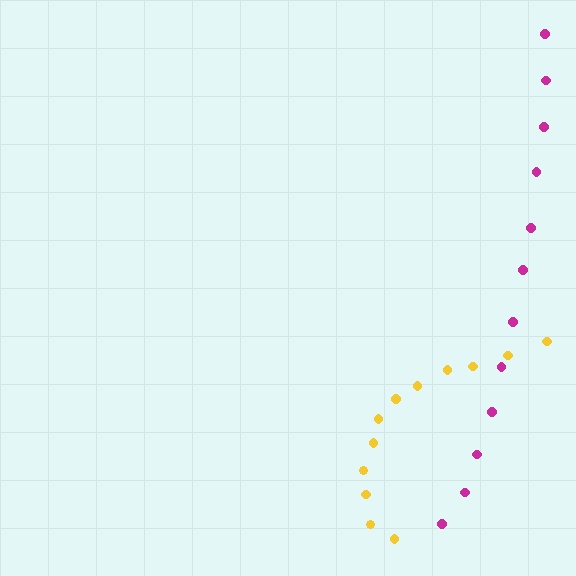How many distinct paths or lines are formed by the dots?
There are 2 distinct paths.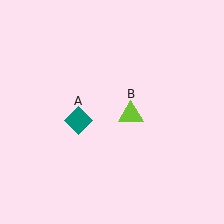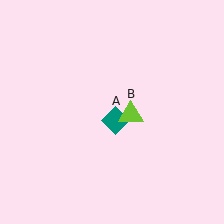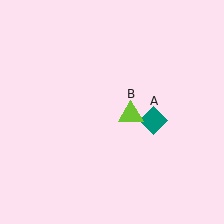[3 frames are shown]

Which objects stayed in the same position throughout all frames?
Lime triangle (object B) remained stationary.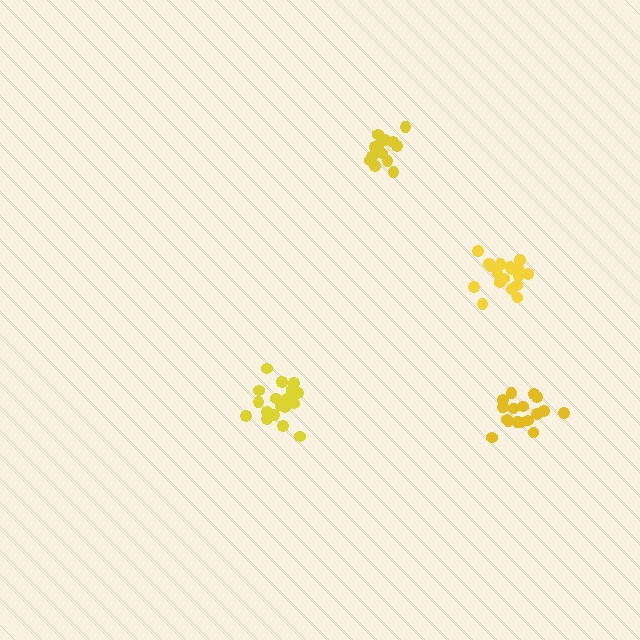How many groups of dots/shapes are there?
There are 4 groups.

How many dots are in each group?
Group 1: 19 dots, Group 2: 15 dots, Group 3: 20 dots, Group 4: 18 dots (72 total).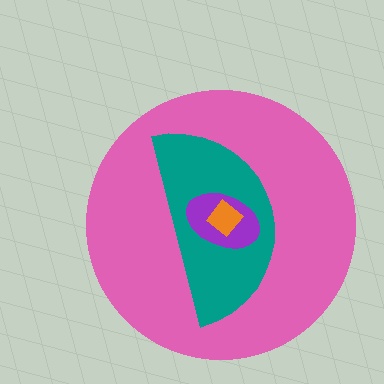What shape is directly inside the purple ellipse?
The orange diamond.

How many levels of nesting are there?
4.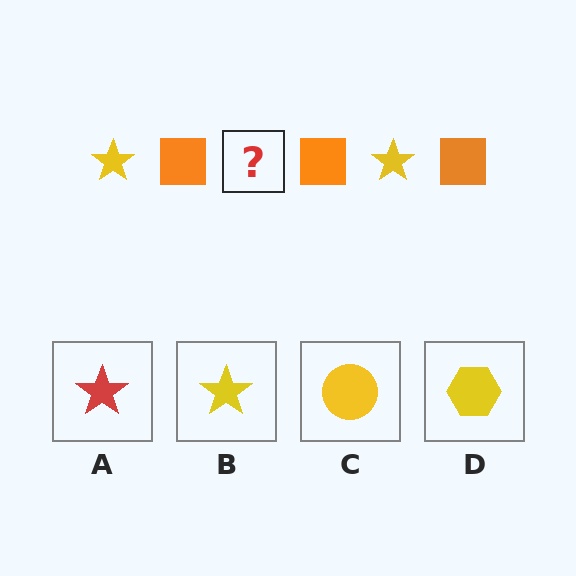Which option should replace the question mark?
Option B.